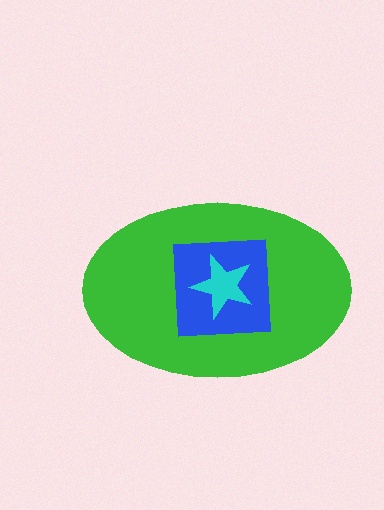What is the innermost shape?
The cyan star.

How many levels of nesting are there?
3.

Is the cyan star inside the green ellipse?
Yes.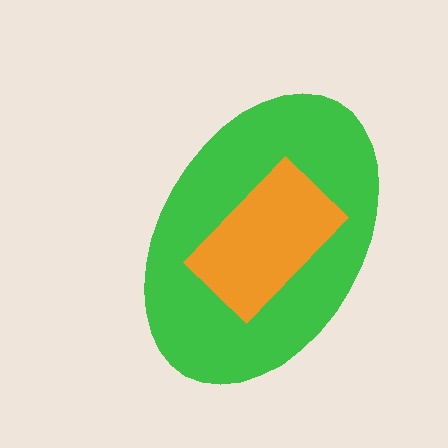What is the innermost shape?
The orange rectangle.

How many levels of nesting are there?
2.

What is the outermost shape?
The green ellipse.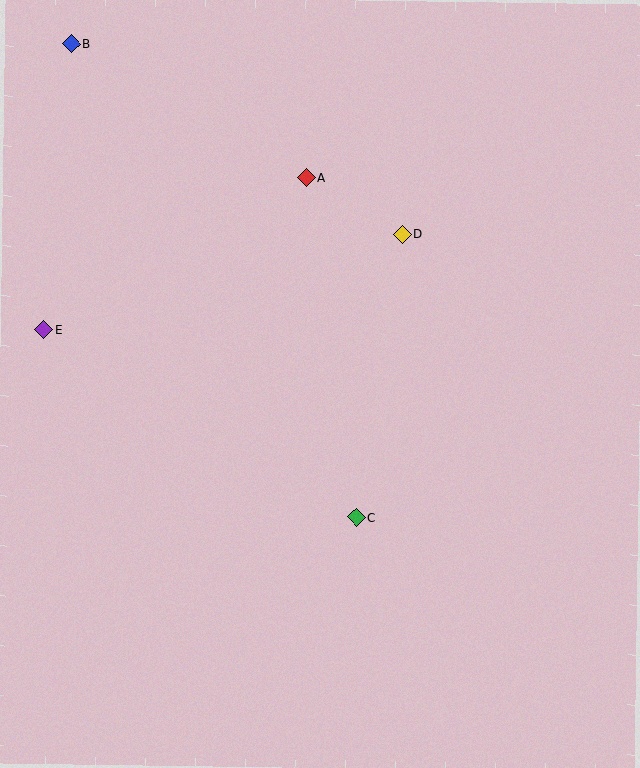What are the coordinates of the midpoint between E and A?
The midpoint between E and A is at (175, 254).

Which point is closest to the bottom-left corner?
Point C is closest to the bottom-left corner.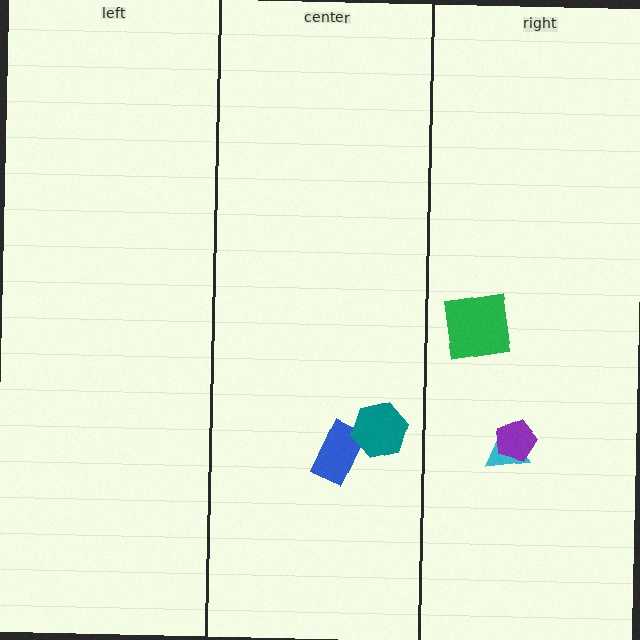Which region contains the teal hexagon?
The center region.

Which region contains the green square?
The right region.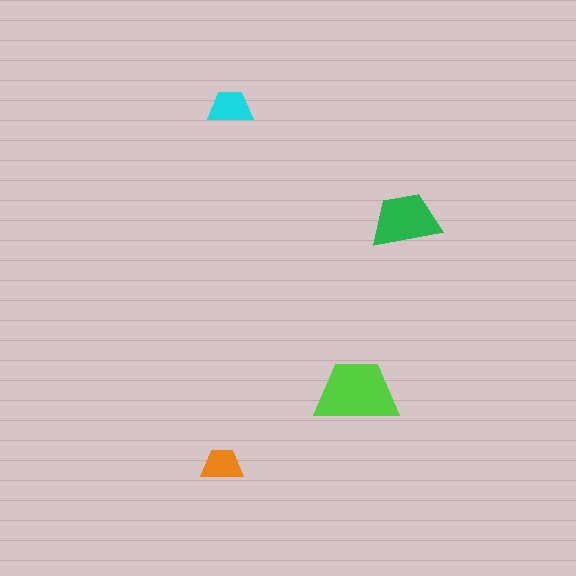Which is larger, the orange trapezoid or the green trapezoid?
The green one.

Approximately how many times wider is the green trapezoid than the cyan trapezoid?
About 1.5 times wider.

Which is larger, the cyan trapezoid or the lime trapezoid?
The lime one.